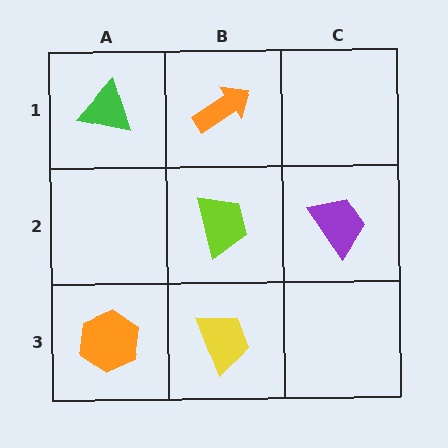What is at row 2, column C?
A purple trapezoid.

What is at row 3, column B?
A yellow trapezoid.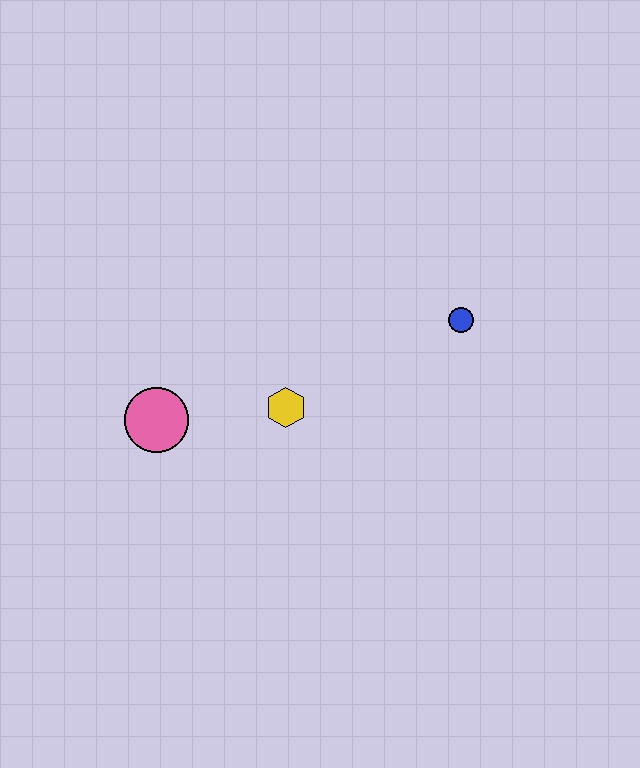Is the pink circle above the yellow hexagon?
No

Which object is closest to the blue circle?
The yellow hexagon is closest to the blue circle.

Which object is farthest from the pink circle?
The blue circle is farthest from the pink circle.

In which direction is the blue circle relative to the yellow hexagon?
The blue circle is to the right of the yellow hexagon.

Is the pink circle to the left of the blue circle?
Yes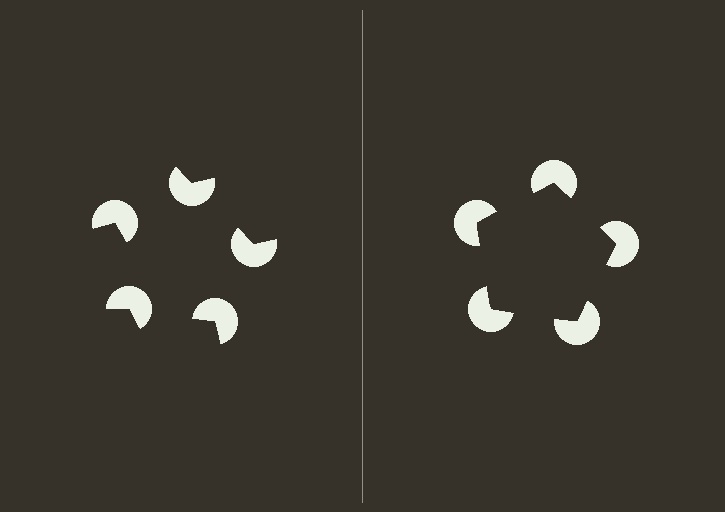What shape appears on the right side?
An illusory pentagon.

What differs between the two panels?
The pac-man discs are positioned identically on both sides; only the wedge orientations differ. On the right they align to a pentagon; on the left they are misaligned.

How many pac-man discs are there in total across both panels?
10 — 5 on each side.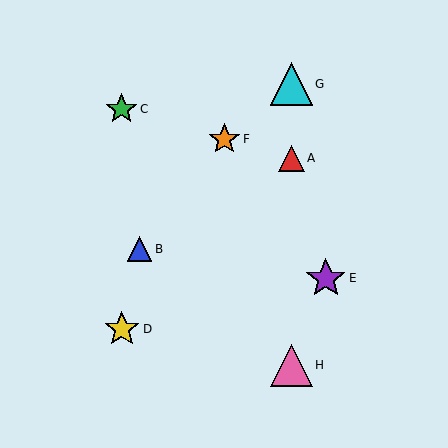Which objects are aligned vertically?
Objects A, G, H are aligned vertically.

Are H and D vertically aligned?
No, H is at x≈291 and D is at x≈122.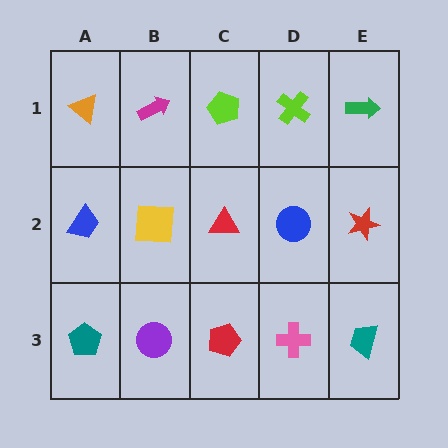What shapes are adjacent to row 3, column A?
A blue trapezoid (row 2, column A), a purple circle (row 3, column B).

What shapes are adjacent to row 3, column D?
A blue circle (row 2, column D), a red pentagon (row 3, column C), a teal trapezoid (row 3, column E).